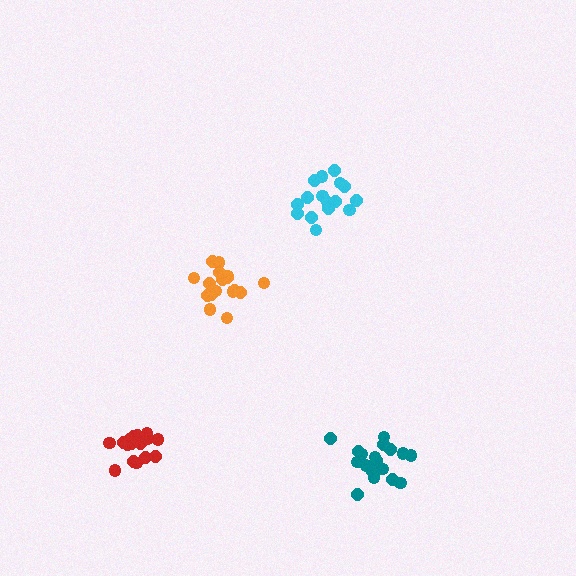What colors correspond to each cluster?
The clusters are colored: cyan, orange, red, teal.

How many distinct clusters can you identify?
There are 4 distinct clusters.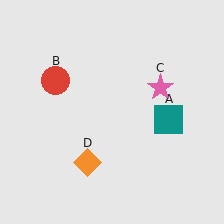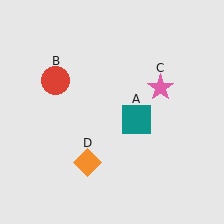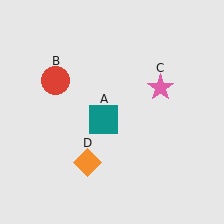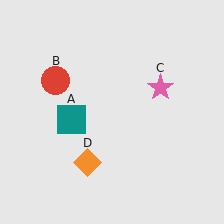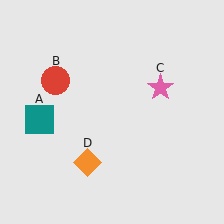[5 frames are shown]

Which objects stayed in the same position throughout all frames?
Red circle (object B) and pink star (object C) and orange diamond (object D) remained stationary.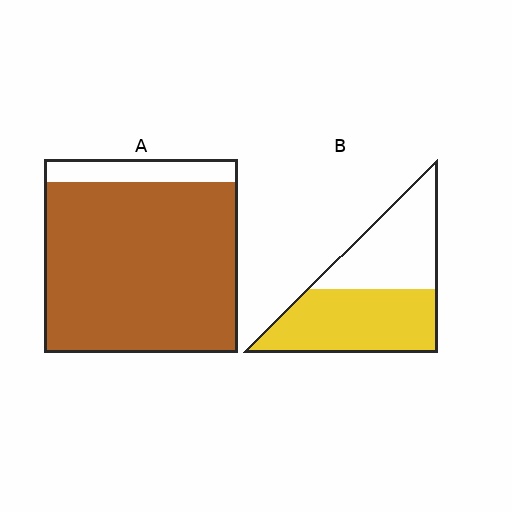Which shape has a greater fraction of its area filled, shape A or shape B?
Shape A.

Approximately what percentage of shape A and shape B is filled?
A is approximately 90% and B is approximately 55%.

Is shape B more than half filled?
Yes.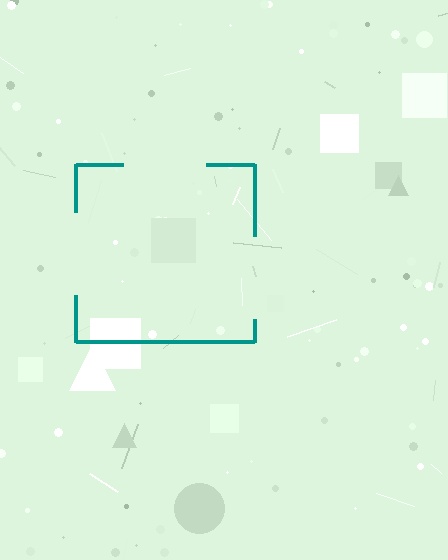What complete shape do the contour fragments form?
The contour fragments form a square.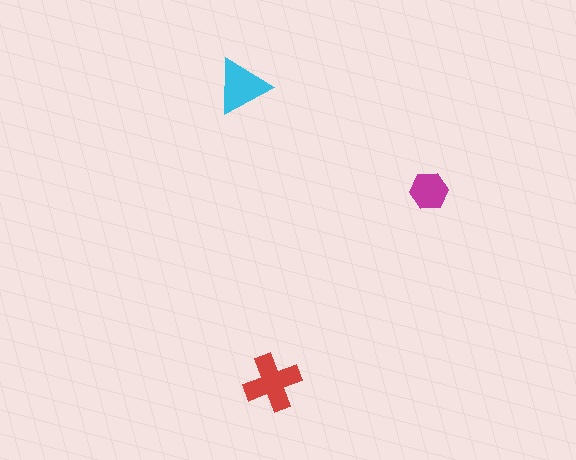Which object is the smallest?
The magenta hexagon.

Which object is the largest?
The red cross.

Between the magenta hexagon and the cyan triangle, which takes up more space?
The cyan triangle.